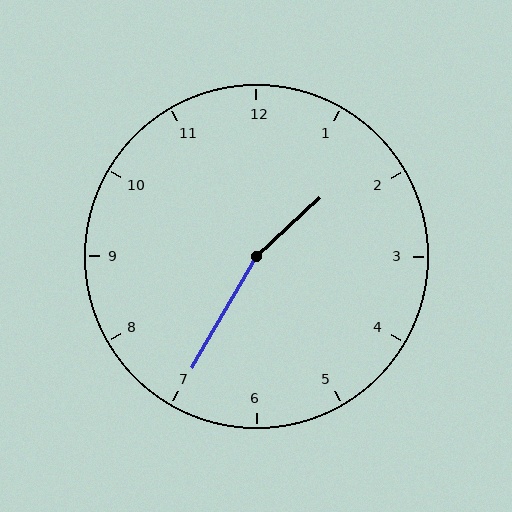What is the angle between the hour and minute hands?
Approximately 162 degrees.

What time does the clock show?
1:35.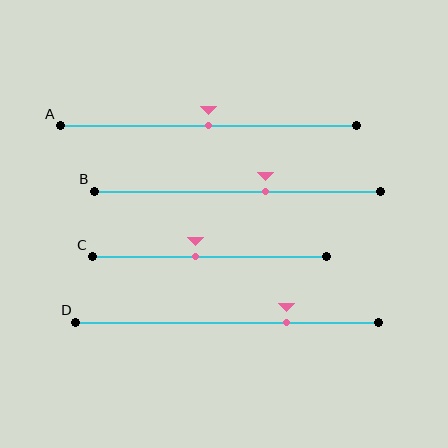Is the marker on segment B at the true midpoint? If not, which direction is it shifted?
No, the marker on segment B is shifted to the right by about 10% of the segment length.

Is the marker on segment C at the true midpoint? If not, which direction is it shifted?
No, the marker on segment C is shifted to the left by about 6% of the segment length.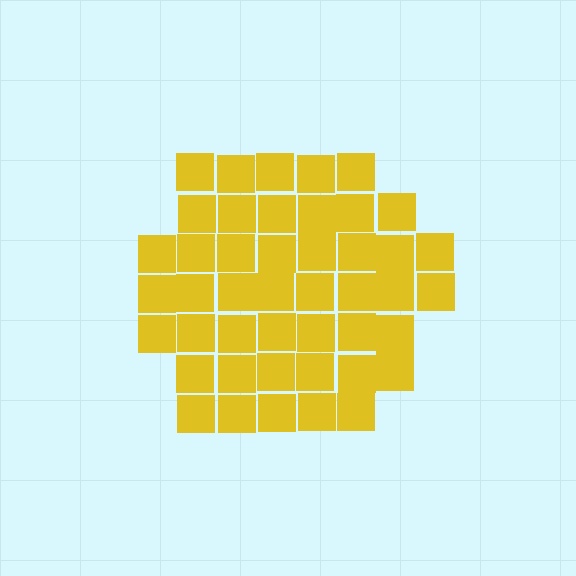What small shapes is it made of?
It is made of small squares.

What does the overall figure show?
The overall figure shows a hexagon.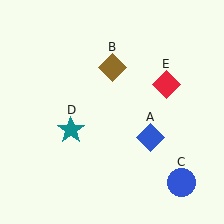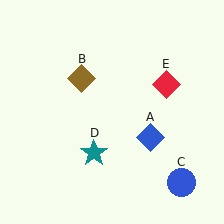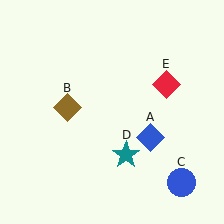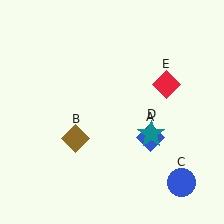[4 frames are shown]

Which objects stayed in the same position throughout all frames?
Blue diamond (object A) and blue circle (object C) and red diamond (object E) remained stationary.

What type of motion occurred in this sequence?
The brown diamond (object B), teal star (object D) rotated counterclockwise around the center of the scene.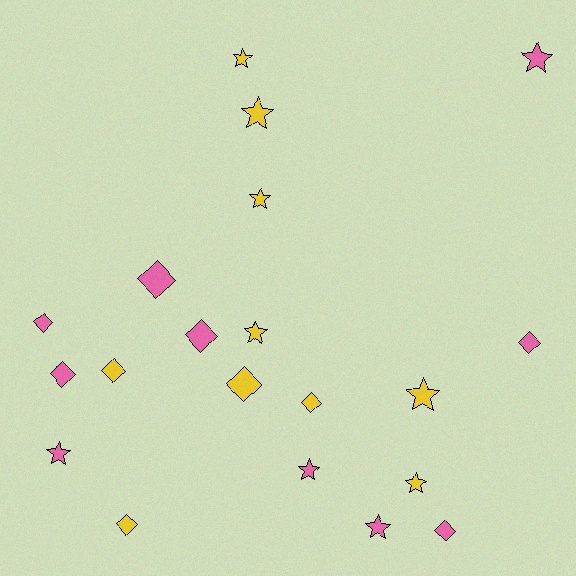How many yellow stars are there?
There are 6 yellow stars.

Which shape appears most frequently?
Diamond, with 10 objects.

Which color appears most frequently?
Yellow, with 10 objects.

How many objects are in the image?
There are 20 objects.